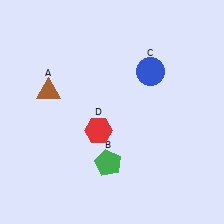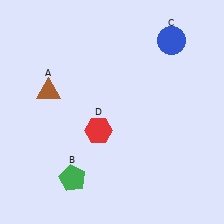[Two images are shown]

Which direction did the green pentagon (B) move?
The green pentagon (B) moved left.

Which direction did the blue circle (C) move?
The blue circle (C) moved up.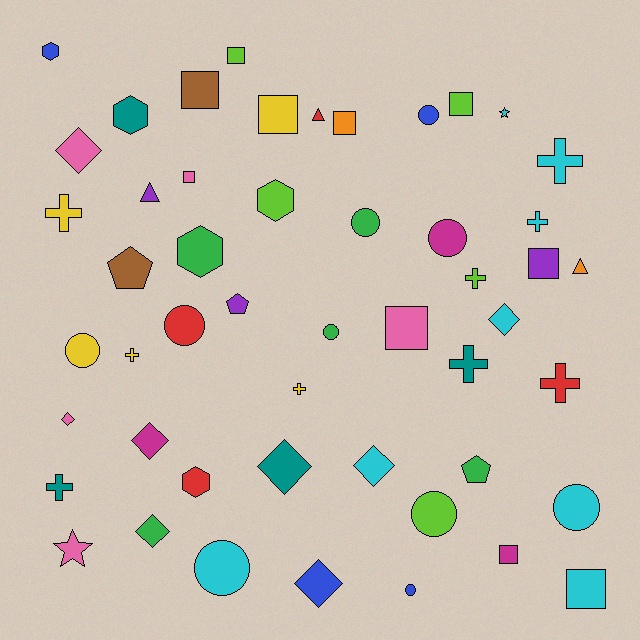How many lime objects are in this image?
There are 5 lime objects.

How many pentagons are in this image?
There are 3 pentagons.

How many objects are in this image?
There are 50 objects.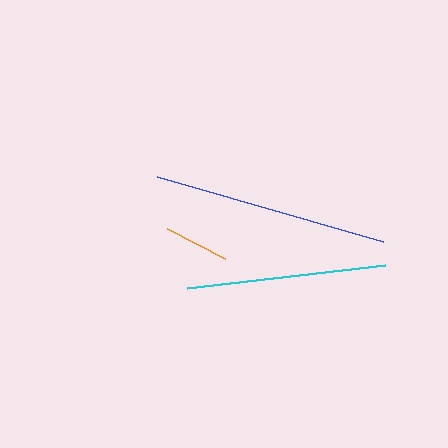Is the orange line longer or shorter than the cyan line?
The cyan line is longer than the orange line.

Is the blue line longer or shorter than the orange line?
The blue line is longer than the orange line.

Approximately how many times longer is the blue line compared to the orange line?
The blue line is approximately 3.6 times the length of the orange line.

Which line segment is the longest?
The blue line is the longest at approximately 235 pixels.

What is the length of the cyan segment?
The cyan segment is approximately 200 pixels long.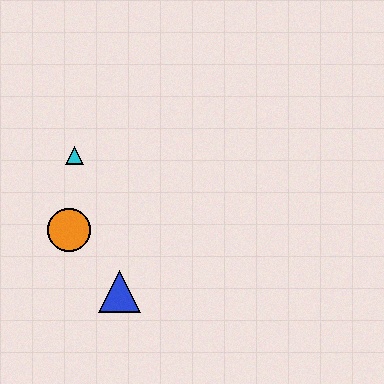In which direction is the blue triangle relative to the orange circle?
The blue triangle is below the orange circle.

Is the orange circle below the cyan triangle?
Yes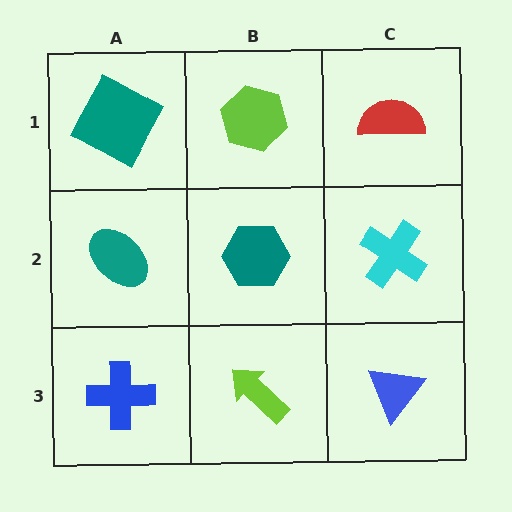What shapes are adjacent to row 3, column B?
A teal hexagon (row 2, column B), a blue cross (row 3, column A), a blue triangle (row 3, column C).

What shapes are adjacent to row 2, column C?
A red semicircle (row 1, column C), a blue triangle (row 3, column C), a teal hexagon (row 2, column B).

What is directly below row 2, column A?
A blue cross.